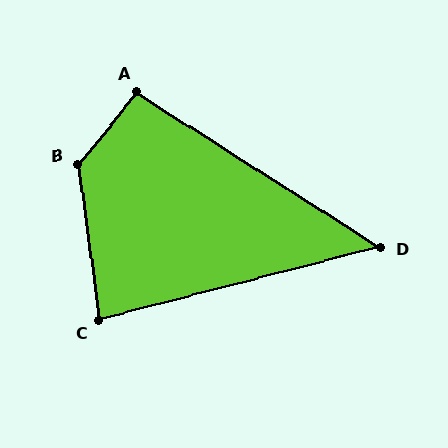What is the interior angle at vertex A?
Approximately 97 degrees (obtuse).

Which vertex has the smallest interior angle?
D, at approximately 47 degrees.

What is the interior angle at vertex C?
Approximately 83 degrees (acute).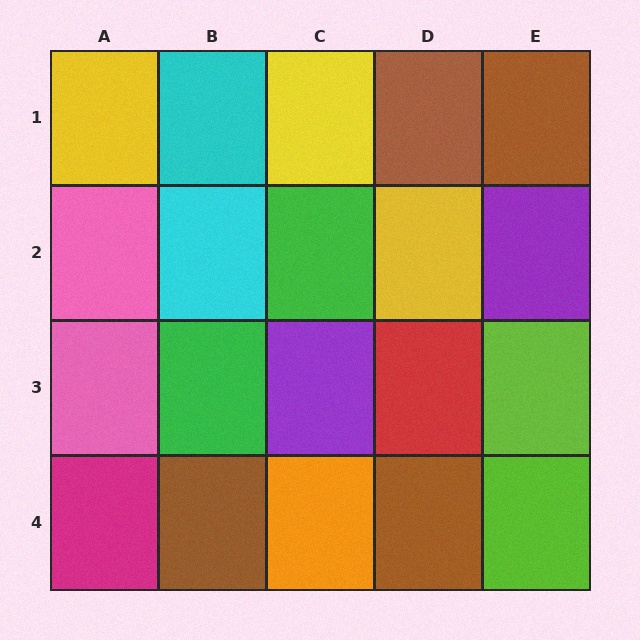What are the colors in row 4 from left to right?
Magenta, brown, orange, brown, lime.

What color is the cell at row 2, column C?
Green.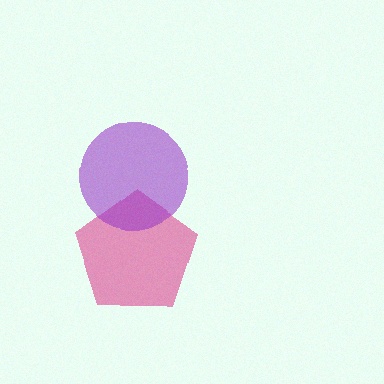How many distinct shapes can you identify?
There are 2 distinct shapes: a pink pentagon, a purple circle.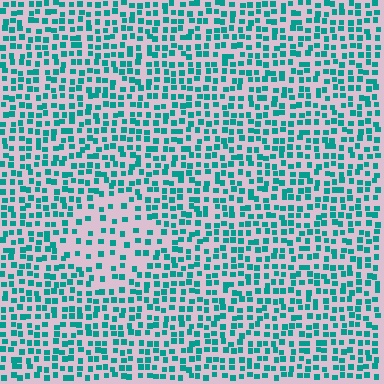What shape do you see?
I see a diamond.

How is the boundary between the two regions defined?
The boundary is defined by a change in element density (approximately 2.0x ratio). All elements are the same color, size, and shape.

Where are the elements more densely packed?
The elements are more densely packed outside the diamond boundary.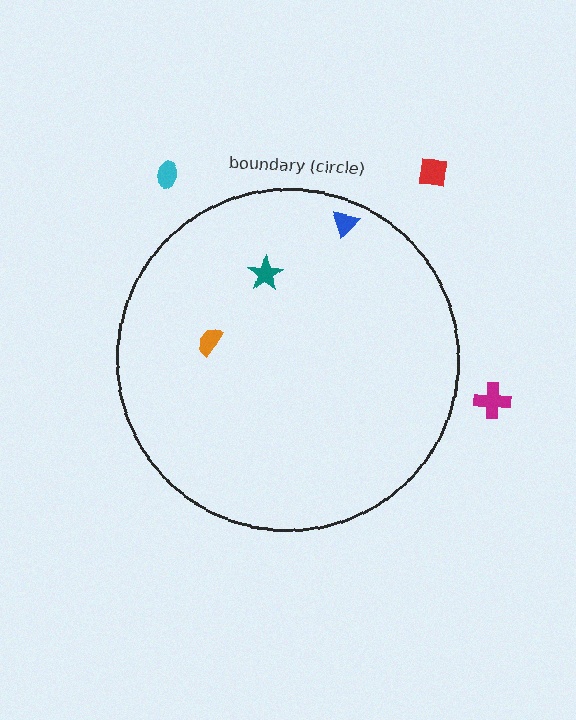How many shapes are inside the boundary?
3 inside, 3 outside.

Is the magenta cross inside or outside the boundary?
Outside.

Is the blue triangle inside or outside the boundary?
Inside.